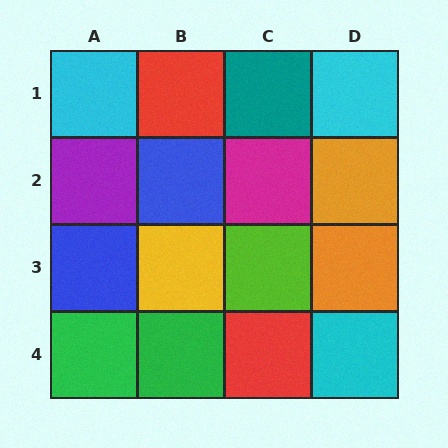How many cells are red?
2 cells are red.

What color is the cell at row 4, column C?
Red.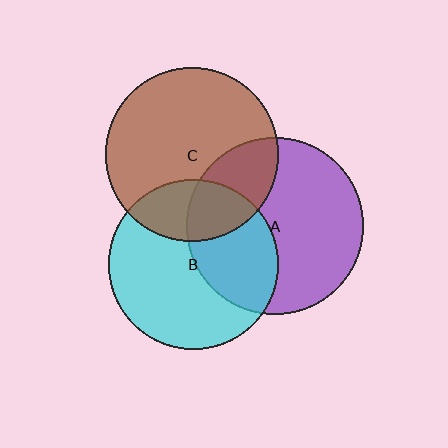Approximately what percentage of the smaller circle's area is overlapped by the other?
Approximately 25%.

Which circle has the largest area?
Circle A (purple).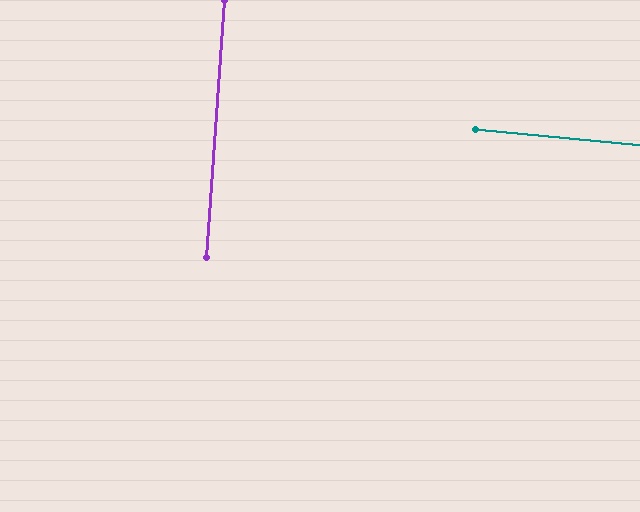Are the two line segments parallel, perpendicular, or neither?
Perpendicular — they meet at approximately 89°.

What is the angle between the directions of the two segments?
Approximately 89 degrees.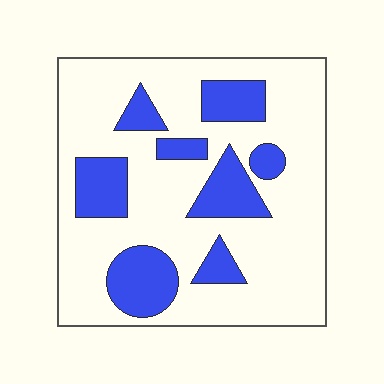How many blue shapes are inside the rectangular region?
8.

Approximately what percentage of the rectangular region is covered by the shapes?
Approximately 25%.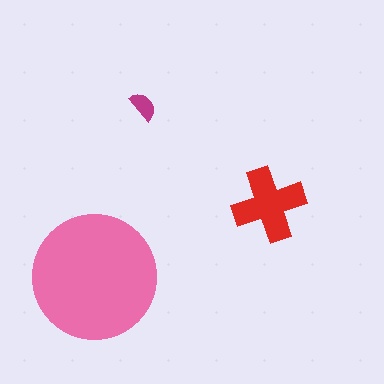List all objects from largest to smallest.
The pink circle, the red cross, the magenta semicircle.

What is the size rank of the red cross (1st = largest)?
2nd.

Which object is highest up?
The magenta semicircle is topmost.